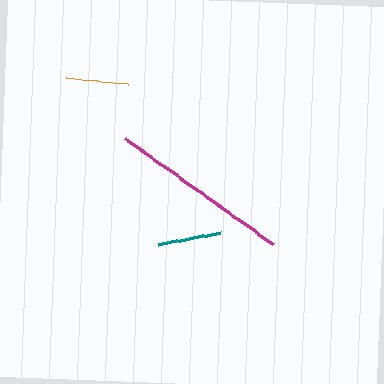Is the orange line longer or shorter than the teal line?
The teal line is longer than the orange line.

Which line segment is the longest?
The magenta line is the longest at approximately 182 pixels.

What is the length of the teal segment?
The teal segment is approximately 63 pixels long.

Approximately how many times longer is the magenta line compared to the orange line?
The magenta line is approximately 2.9 times the length of the orange line.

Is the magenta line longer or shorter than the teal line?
The magenta line is longer than the teal line.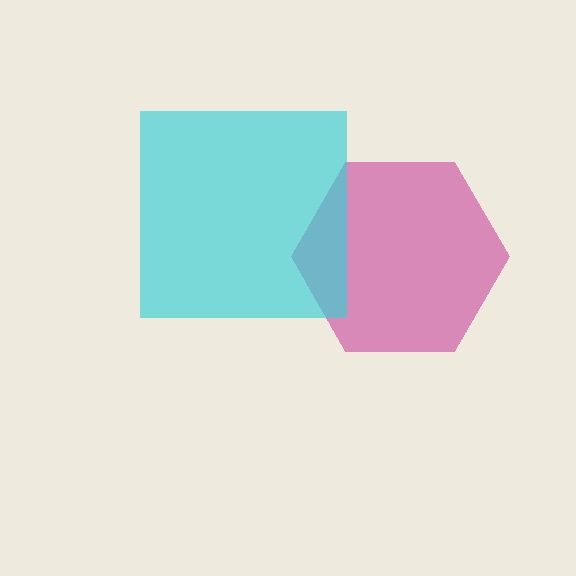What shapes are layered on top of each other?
The layered shapes are: a magenta hexagon, a cyan square.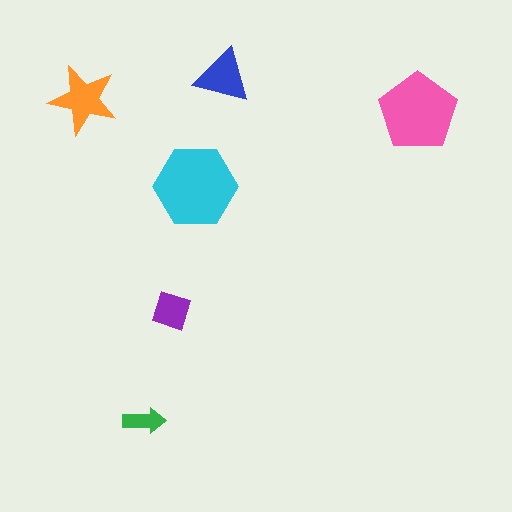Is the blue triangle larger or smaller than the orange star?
Smaller.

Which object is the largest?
The cyan hexagon.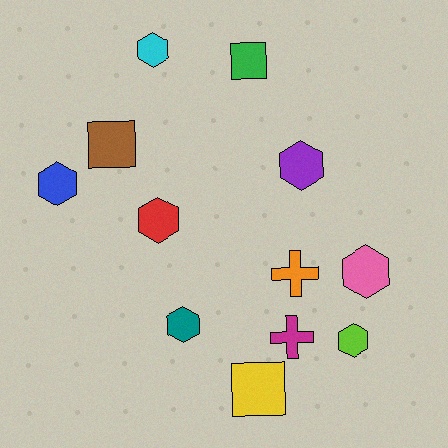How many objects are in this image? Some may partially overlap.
There are 12 objects.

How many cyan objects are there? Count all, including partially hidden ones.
There is 1 cyan object.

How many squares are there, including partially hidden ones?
There are 3 squares.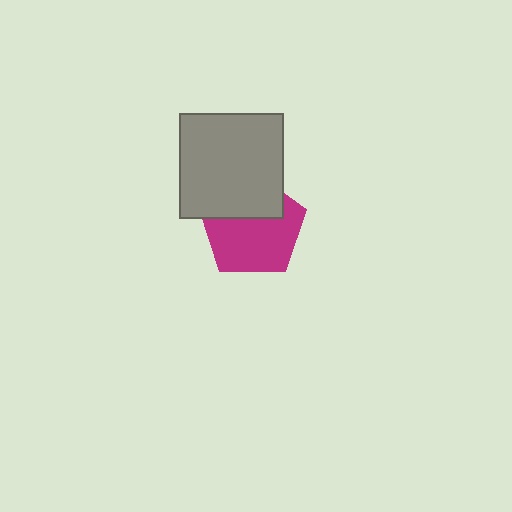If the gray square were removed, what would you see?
You would see the complete magenta pentagon.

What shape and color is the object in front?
The object in front is a gray square.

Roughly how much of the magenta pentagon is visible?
About half of it is visible (roughly 64%).